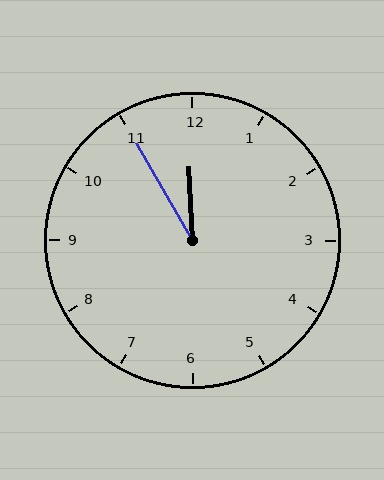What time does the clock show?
11:55.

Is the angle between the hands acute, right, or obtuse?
It is acute.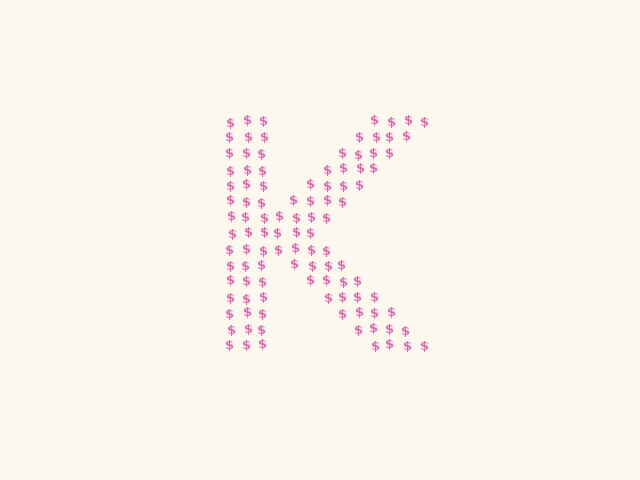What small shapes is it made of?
It is made of small dollar signs.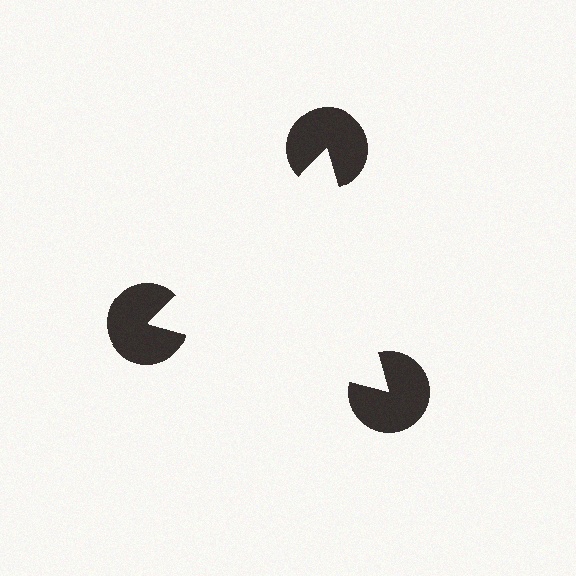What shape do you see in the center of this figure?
An illusory triangle — its edges are inferred from the aligned wedge cuts in the pac-man discs, not physically drawn.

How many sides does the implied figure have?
3 sides.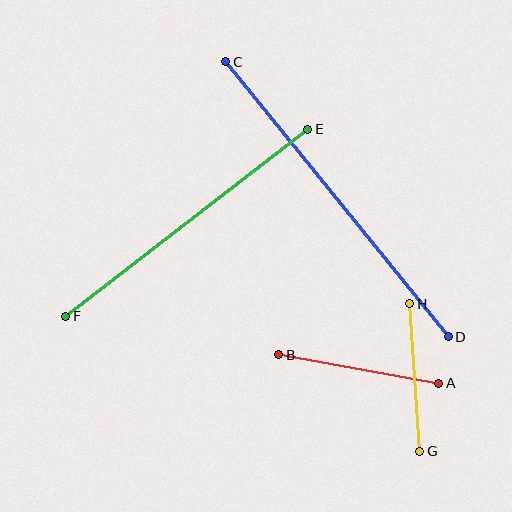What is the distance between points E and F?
The distance is approximately 306 pixels.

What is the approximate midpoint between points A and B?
The midpoint is at approximately (359, 369) pixels.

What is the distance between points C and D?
The distance is approximately 354 pixels.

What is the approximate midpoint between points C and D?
The midpoint is at approximately (337, 199) pixels.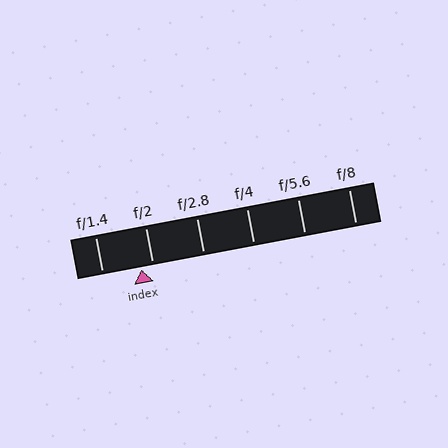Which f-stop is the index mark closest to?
The index mark is closest to f/2.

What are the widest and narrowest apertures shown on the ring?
The widest aperture shown is f/1.4 and the narrowest is f/8.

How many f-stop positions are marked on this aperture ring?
There are 6 f-stop positions marked.